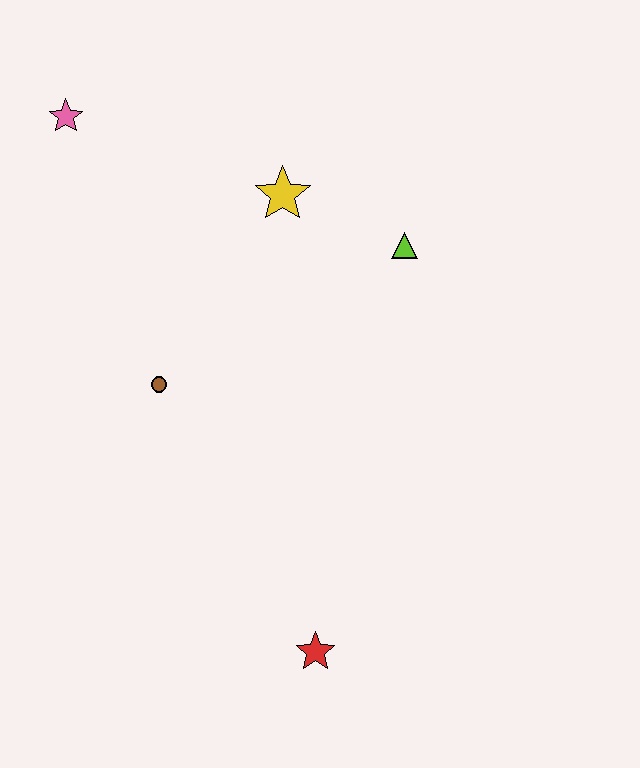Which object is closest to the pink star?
The yellow star is closest to the pink star.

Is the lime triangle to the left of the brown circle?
No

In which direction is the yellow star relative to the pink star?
The yellow star is to the right of the pink star.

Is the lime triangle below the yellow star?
Yes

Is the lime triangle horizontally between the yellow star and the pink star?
No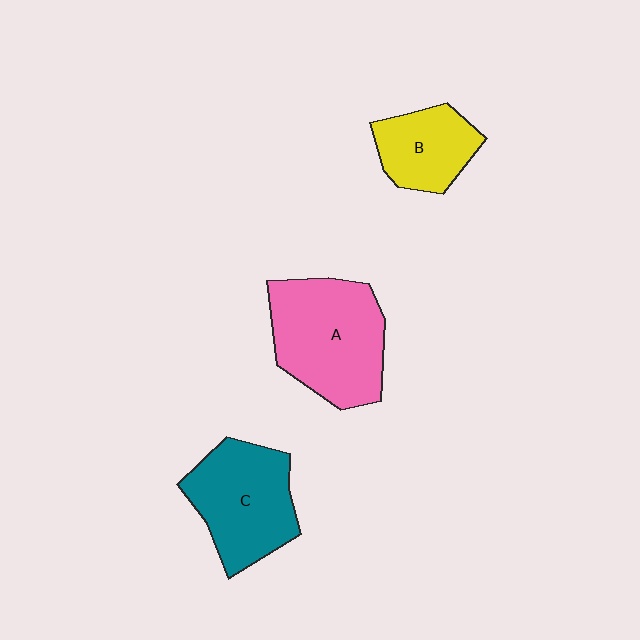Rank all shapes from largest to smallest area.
From largest to smallest: A (pink), C (teal), B (yellow).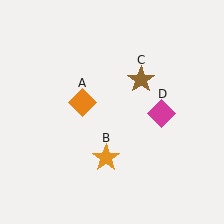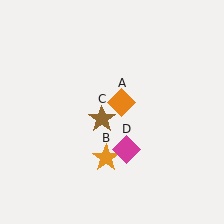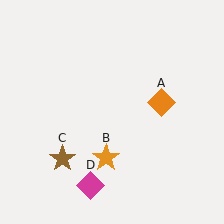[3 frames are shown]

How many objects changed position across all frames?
3 objects changed position: orange diamond (object A), brown star (object C), magenta diamond (object D).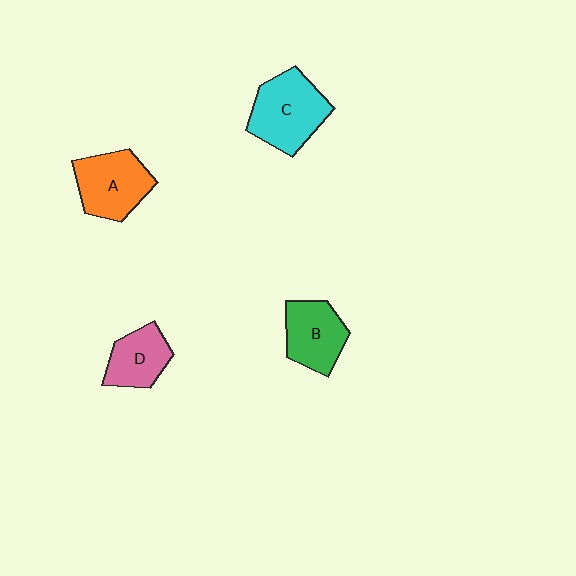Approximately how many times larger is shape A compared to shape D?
Approximately 1.3 times.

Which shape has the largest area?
Shape C (cyan).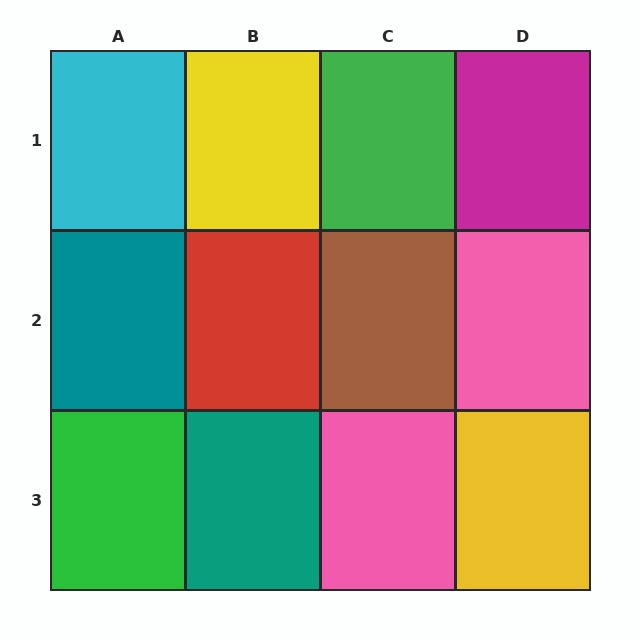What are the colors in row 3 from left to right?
Green, teal, pink, yellow.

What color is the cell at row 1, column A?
Cyan.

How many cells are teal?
2 cells are teal.